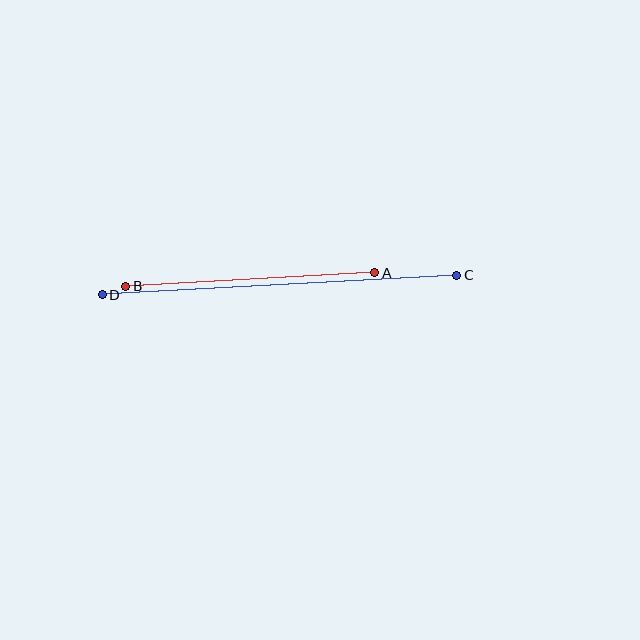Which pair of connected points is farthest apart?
Points C and D are farthest apart.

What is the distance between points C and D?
The distance is approximately 355 pixels.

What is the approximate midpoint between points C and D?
The midpoint is at approximately (280, 285) pixels.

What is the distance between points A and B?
The distance is approximately 250 pixels.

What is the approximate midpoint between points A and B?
The midpoint is at approximately (250, 279) pixels.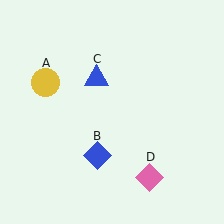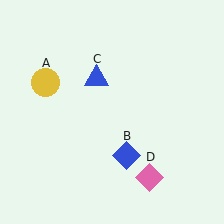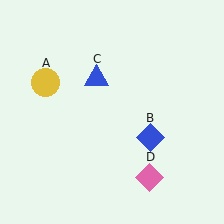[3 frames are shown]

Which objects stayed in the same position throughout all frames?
Yellow circle (object A) and blue triangle (object C) and pink diamond (object D) remained stationary.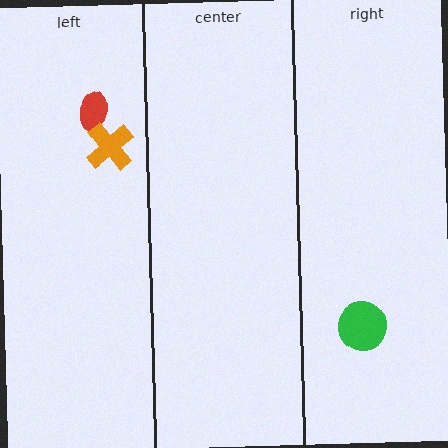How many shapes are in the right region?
1.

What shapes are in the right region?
The green circle.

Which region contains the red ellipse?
The left region.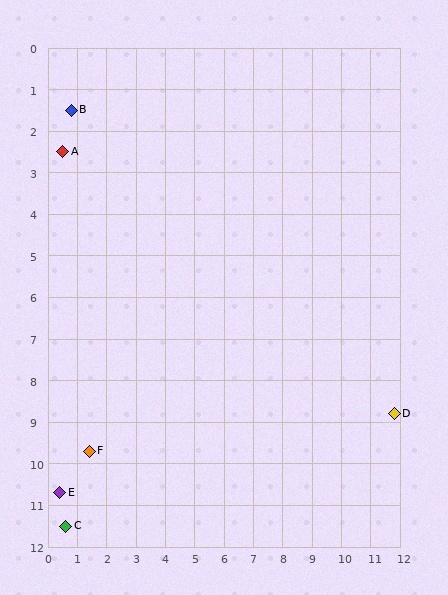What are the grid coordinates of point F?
Point F is at approximately (1.4, 9.7).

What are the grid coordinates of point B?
Point B is at approximately (0.8, 1.5).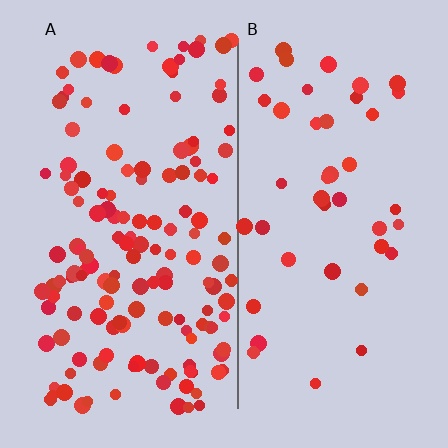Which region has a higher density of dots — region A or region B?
A (the left).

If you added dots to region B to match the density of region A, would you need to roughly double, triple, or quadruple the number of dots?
Approximately triple.